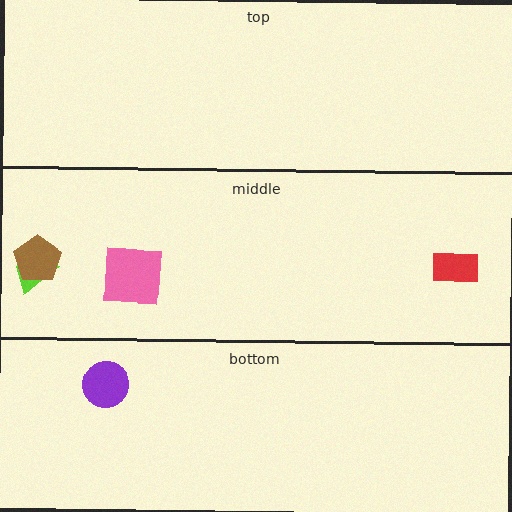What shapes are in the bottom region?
The purple circle.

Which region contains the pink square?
The middle region.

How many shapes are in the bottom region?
1.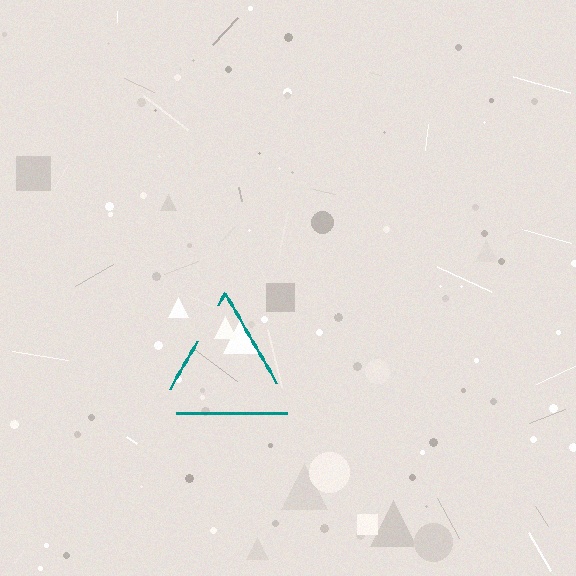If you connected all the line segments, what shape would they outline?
They would outline a triangle.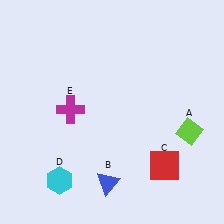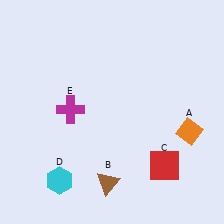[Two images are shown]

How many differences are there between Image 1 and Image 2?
There are 2 differences between the two images.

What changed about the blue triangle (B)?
In Image 1, B is blue. In Image 2, it changed to brown.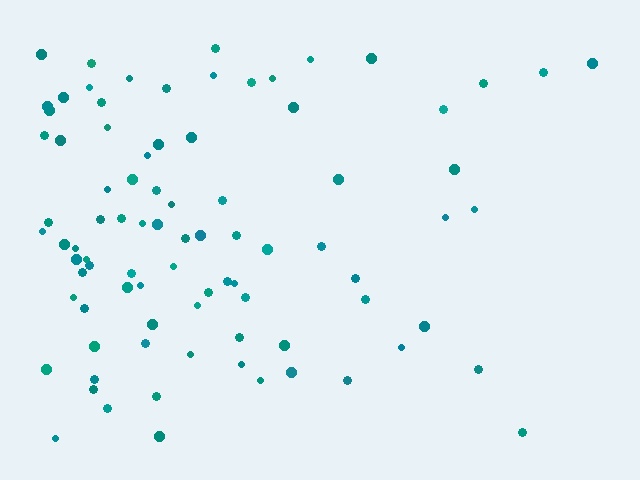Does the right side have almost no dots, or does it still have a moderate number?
Still a moderate number, just noticeably fewer than the left.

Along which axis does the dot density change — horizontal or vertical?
Horizontal.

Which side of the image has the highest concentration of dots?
The left.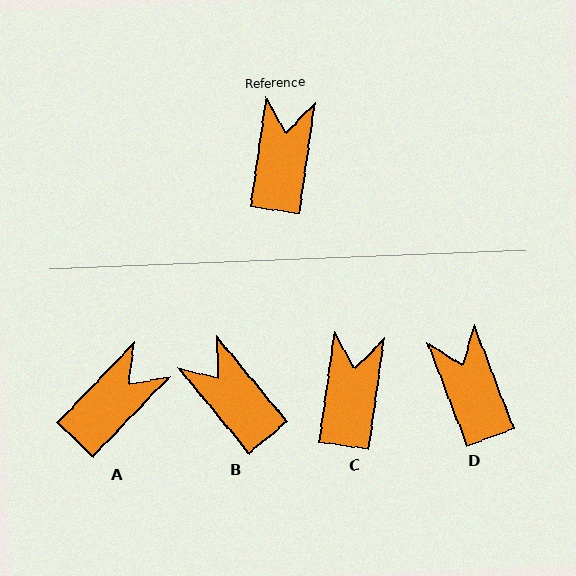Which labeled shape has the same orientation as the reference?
C.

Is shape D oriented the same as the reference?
No, it is off by about 29 degrees.